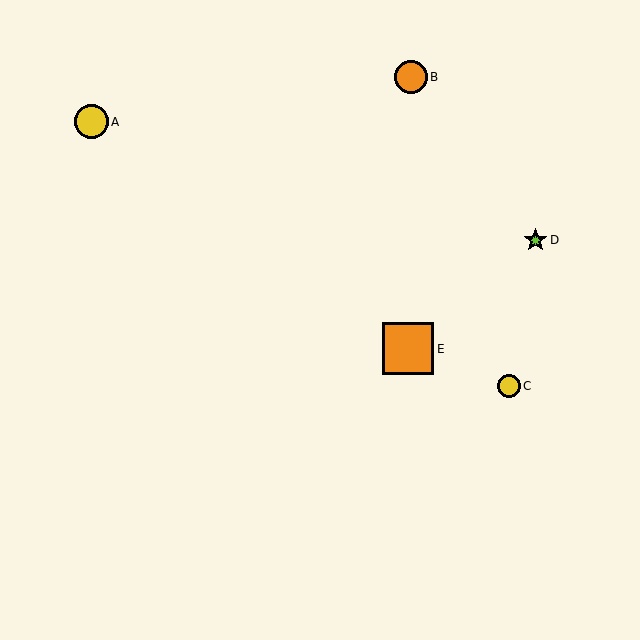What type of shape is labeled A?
Shape A is a yellow circle.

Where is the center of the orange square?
The center of the orange square is at (408, 349).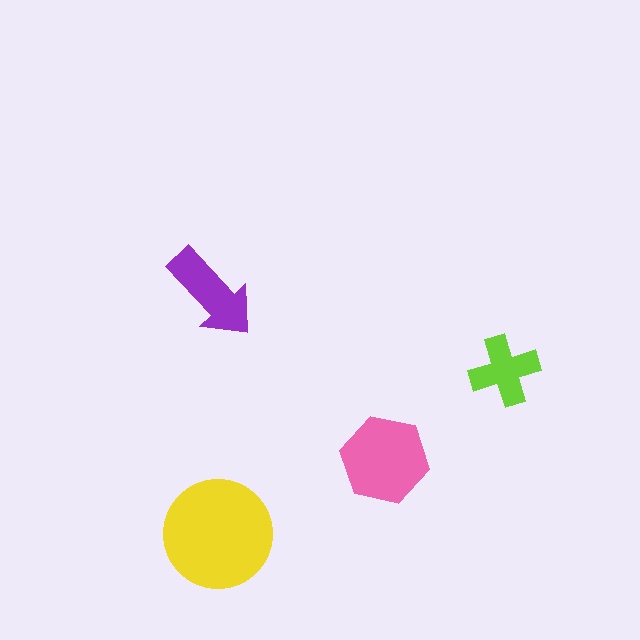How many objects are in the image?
There are 4 objects in the image.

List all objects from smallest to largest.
The lime cross, the purple arrow, the pink hexagon, the yellow circle.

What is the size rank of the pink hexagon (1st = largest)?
2nd.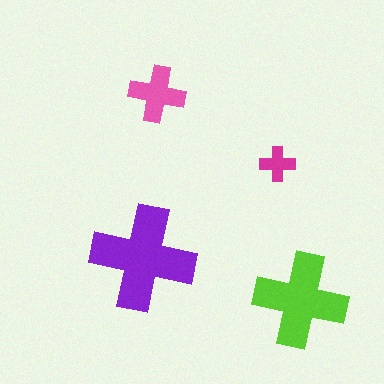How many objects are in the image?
There are 4 objects in the image.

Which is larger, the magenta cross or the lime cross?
The lime one.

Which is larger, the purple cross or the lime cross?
The purple one.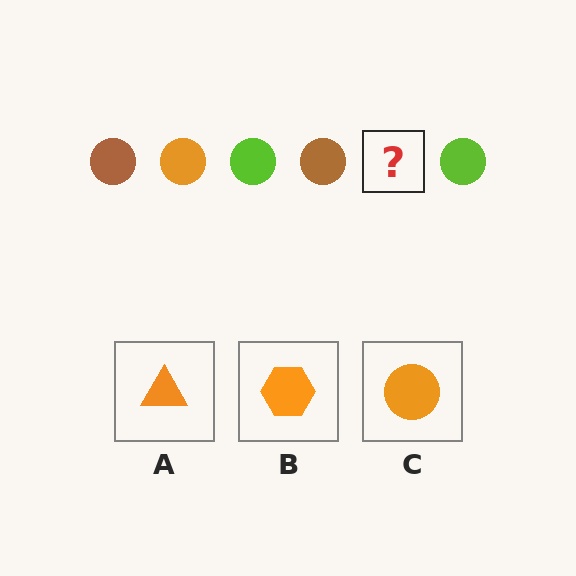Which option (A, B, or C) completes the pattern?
C.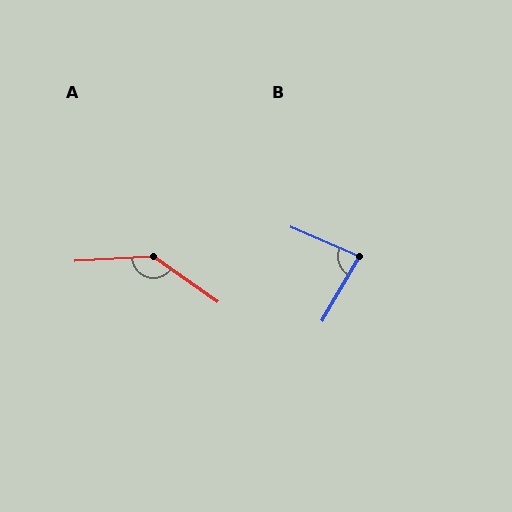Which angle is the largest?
A, at approximately 141 degrees.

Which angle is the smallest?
B, at approximately 83 degrees.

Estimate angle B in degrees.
Approximately 83 degrees.